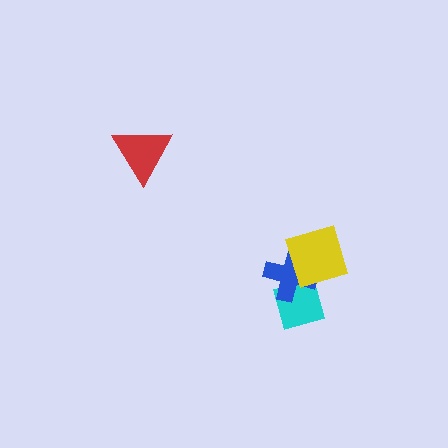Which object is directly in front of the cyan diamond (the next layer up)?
The blue cross is directly in front of the cyan diamond.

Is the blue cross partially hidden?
Yes, it is partially covered by another shape.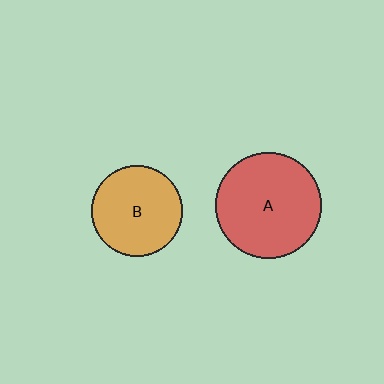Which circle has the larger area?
Circle A (red).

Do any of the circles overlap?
No, none of the circles overlap.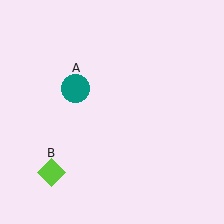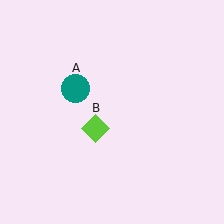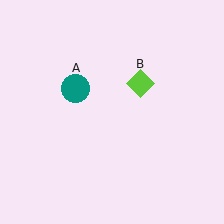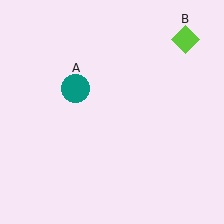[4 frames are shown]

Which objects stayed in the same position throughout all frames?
Teal circle (object A) remained stationary.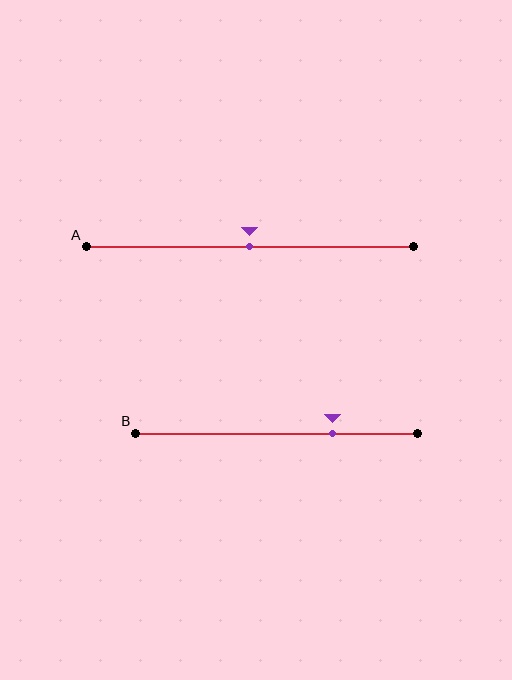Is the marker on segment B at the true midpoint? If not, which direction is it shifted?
No, the marker on segment B is shifted to the right by about 20% of the segment length.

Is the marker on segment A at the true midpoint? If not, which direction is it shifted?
Yes, the marker on segment A is at the true midpoint.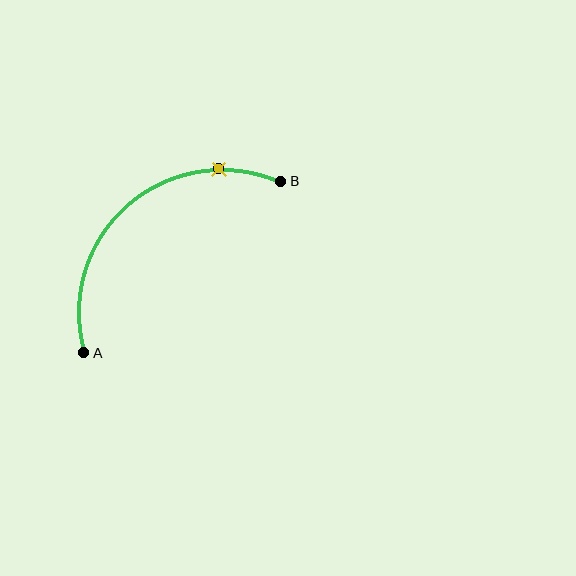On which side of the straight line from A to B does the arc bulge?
The arc bulges above and to the left of the straight line connecting A and B.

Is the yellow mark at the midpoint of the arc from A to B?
No. The yellow mark lies on the arc but is closer to endpoint B. The arc midpoint would be at the point on the curve equidistant along the arc from both A and B.